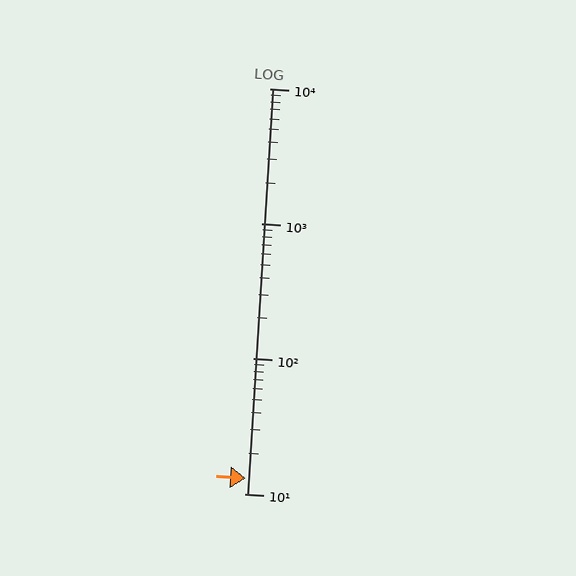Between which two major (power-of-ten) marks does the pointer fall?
The pointer is between 10 and 100.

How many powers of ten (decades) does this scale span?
The scale spans 3 decades, from 10 to 10000.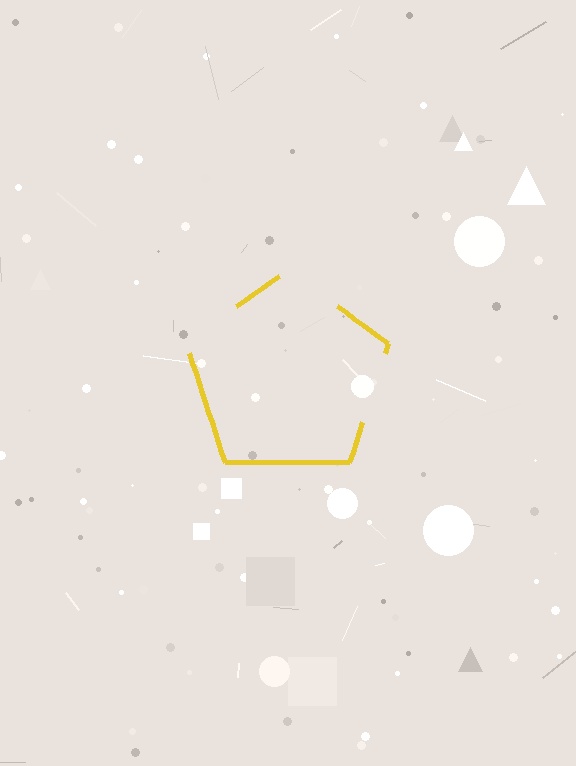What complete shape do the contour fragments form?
The contour fragments form a pentagon.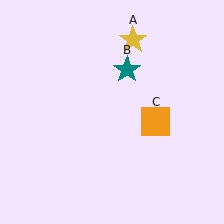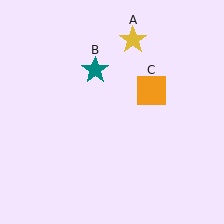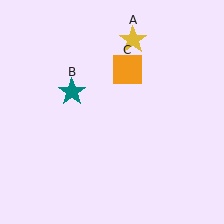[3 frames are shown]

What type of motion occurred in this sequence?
The teal star (object B), orange square (object C) rotated counterclockwise around the center of the scene.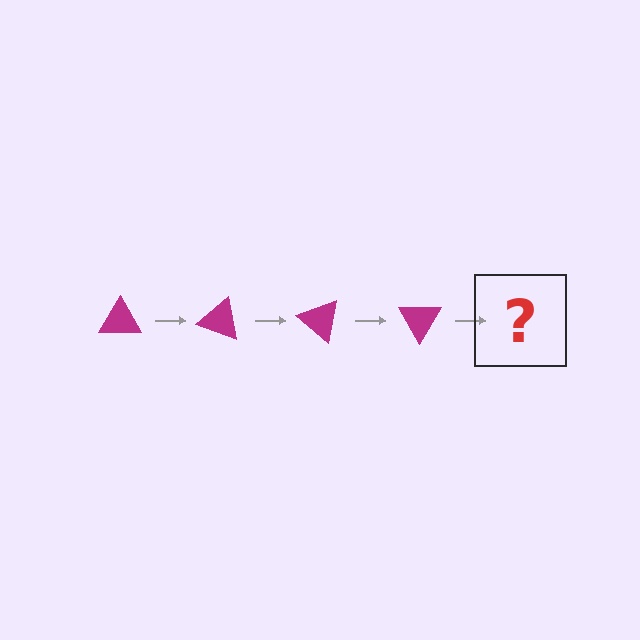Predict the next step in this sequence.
The next step is a magenta triangle rotated 80 degrees.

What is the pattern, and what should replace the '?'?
The pattern is that the triangle rotates 20 degrees each step. The '?' should be a magenta triangle rotated 80 degrees.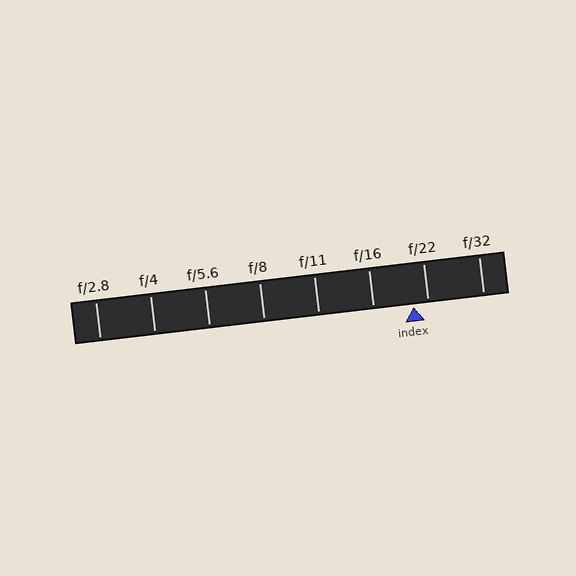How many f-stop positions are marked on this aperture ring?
There are 8 f-stop positions marked.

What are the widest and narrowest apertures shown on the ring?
The widest aperture shown is f/2.8 and the narrowest is f/32.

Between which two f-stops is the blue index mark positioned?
The index mark is between f/16 and f/22.